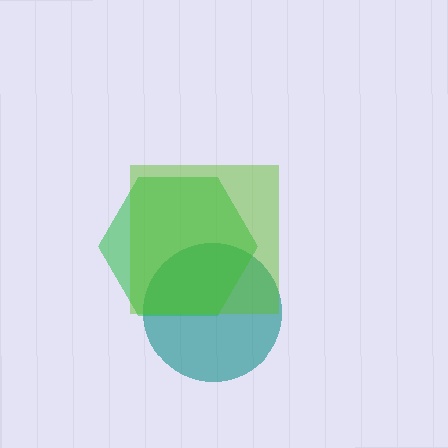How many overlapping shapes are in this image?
There are 3 overlapping shapes in the image.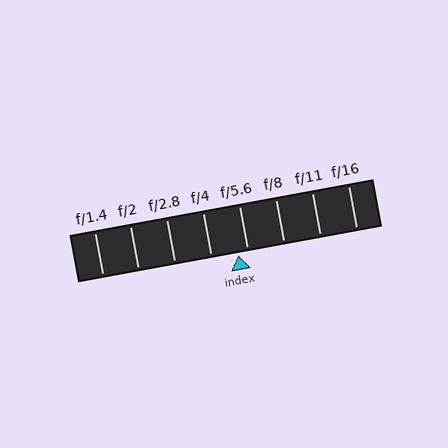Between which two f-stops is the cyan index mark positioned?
The index mark is between f/4 and f/5.6.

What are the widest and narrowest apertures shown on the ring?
The widest aperture shown is f/1.4 and the narrowest is f/16.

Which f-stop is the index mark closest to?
The index mark is closest to f/5.6.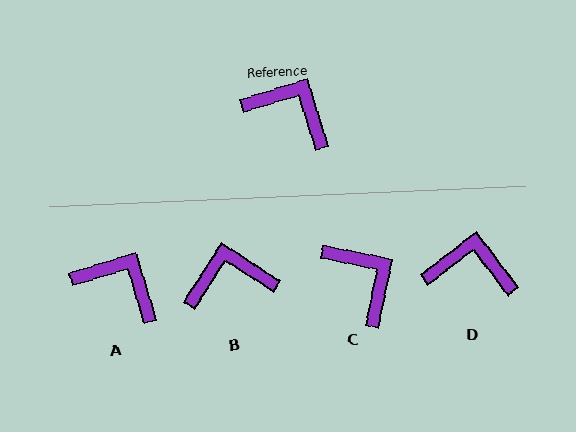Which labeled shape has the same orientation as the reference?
A.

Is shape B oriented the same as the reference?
No, it is off by about 40 degrees.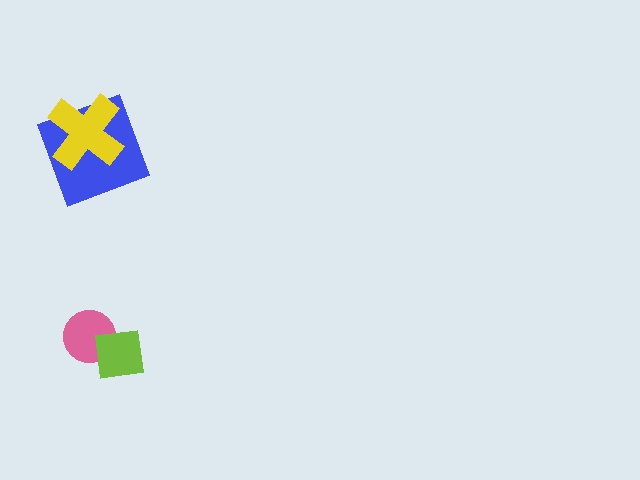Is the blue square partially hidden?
Yes, it is partially covered by another shape.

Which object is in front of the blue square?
The yellow cross is in front of the blue square.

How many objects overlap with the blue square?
1 object overlaps with the blue square.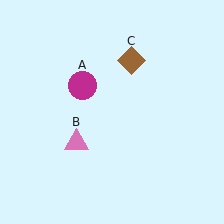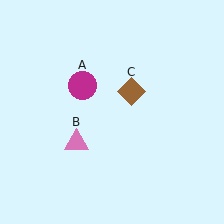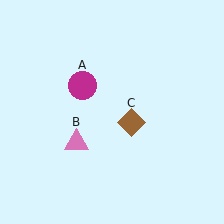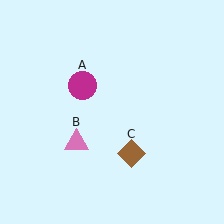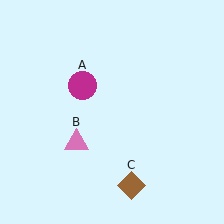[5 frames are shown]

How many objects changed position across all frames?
1 object changed position: brown diamond (object C).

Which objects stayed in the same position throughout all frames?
Magenta circle (object A) and pink triangle (object B) remained stationary.